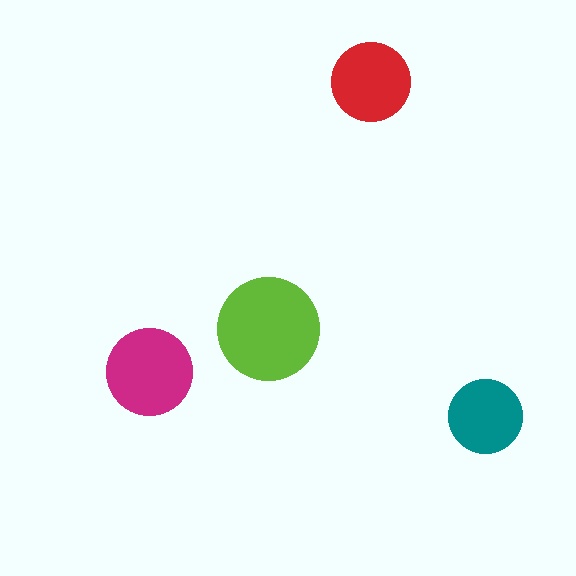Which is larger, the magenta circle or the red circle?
The magenta one.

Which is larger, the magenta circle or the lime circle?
The lime one.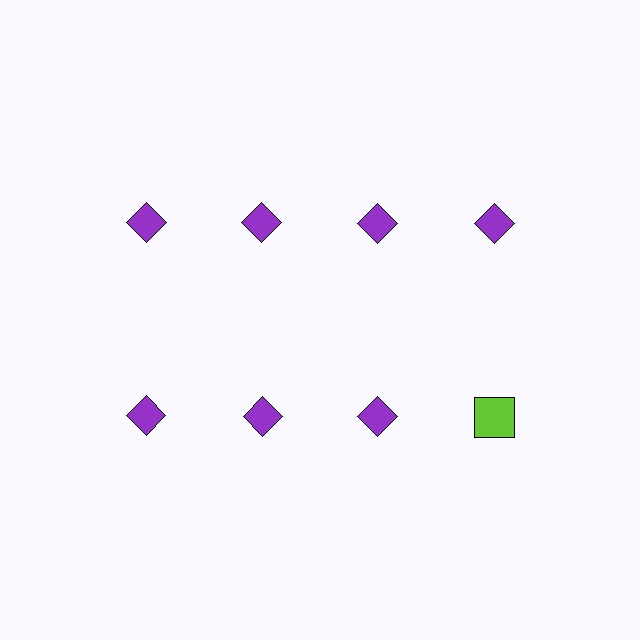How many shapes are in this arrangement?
There are 8 shapes arranged in a grid pattern.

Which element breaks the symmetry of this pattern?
The lime square in the second row, second from right column breaks the symmetry. All other shapes are purple diamonds.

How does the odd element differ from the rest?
It differs in both color (lime instead of purple) and shape (square instead of diamond).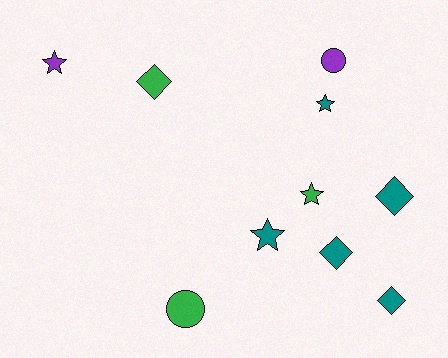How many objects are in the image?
There are 10 objects.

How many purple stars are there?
There is 1 purple star.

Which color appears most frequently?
Teal, with 5 objects.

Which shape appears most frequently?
Diamond, with 4 objects.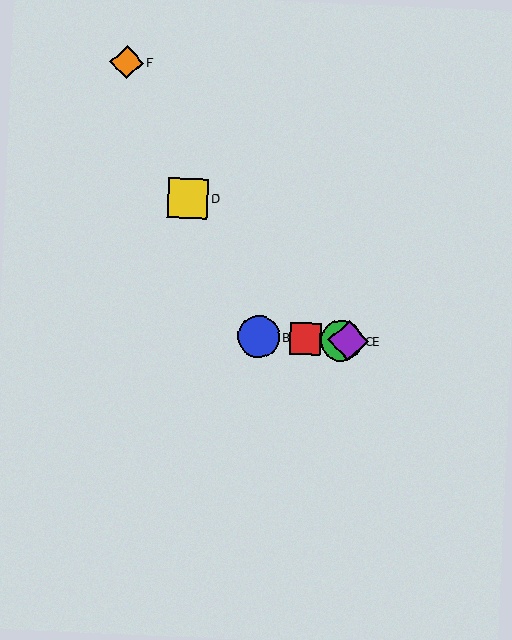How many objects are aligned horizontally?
4 objects (A, B, C, E) are aligned horizontally.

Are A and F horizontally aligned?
No, A is at y≈339 and F is at y≈62.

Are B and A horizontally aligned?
Yes, both are at y≈337.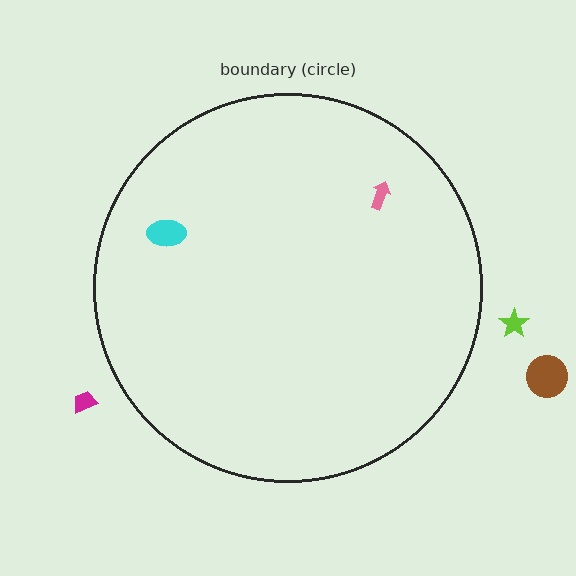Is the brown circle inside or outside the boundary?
Outside.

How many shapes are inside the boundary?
2 inside, 3 outside.